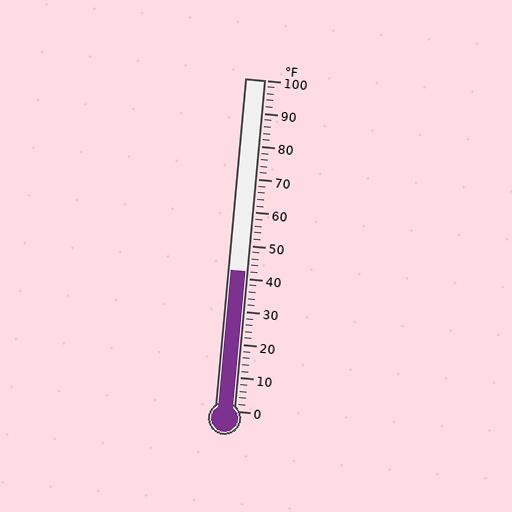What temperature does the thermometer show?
The thermometer shows approximately 42°F.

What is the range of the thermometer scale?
The thermometer scale ranges from 0°F to 100°F.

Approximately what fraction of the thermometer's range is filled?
The thermometer is filled to approximately 40% of its range.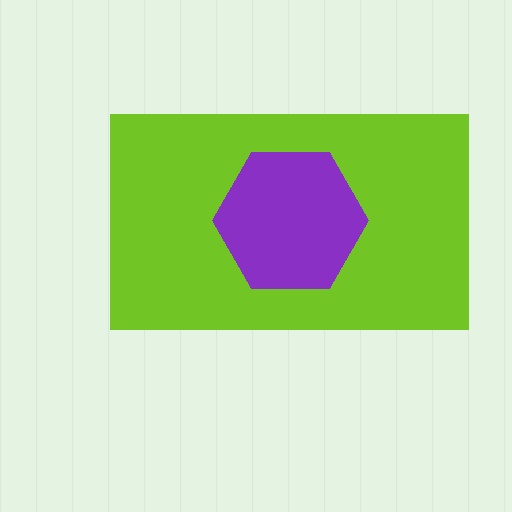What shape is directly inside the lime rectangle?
The purple hexagon.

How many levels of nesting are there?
2.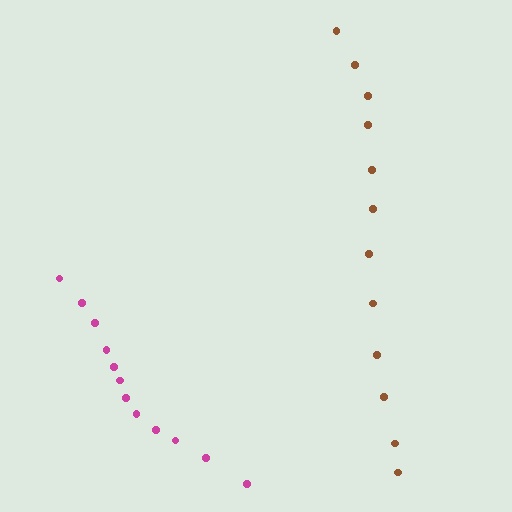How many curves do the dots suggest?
There are 2 distinct paths.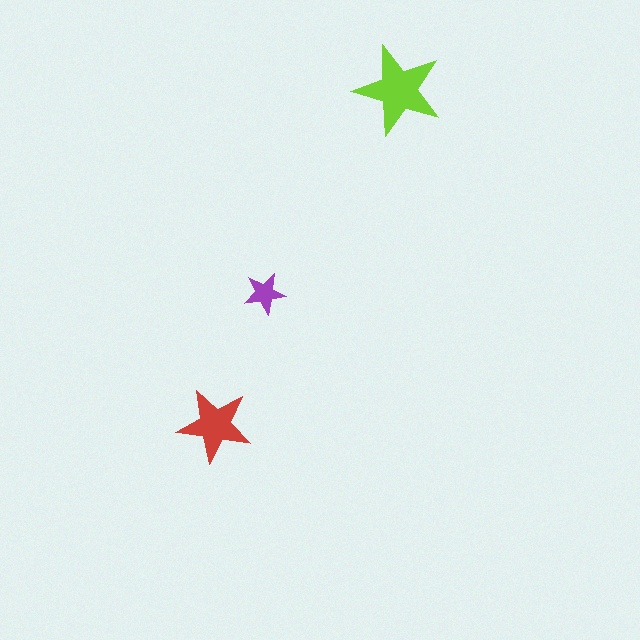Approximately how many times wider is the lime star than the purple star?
About 2 times wider.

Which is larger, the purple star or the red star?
The red one.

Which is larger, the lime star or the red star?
The lime one.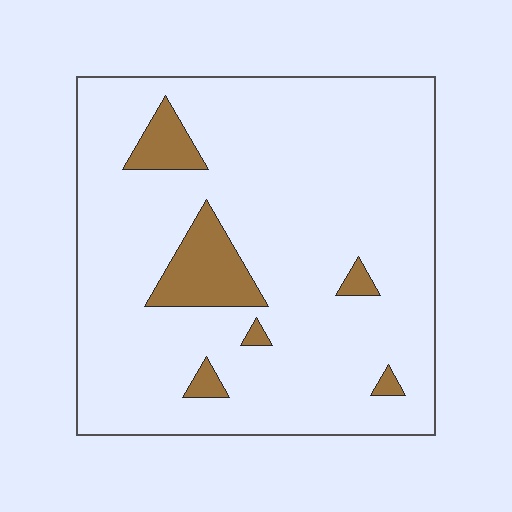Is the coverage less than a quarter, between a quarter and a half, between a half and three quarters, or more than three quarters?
Less than a quarter.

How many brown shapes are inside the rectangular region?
6.